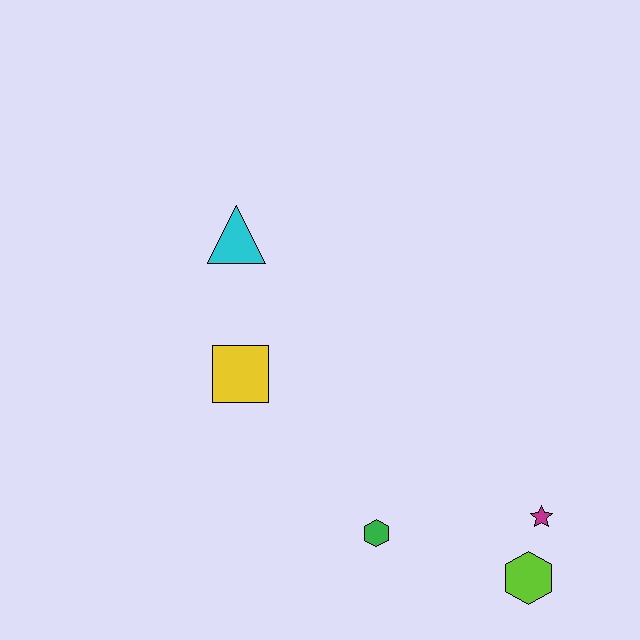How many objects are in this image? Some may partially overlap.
There are 5 objects.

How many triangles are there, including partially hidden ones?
There is 1 triangle.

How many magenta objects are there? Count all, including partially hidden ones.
There is 1 magenta object.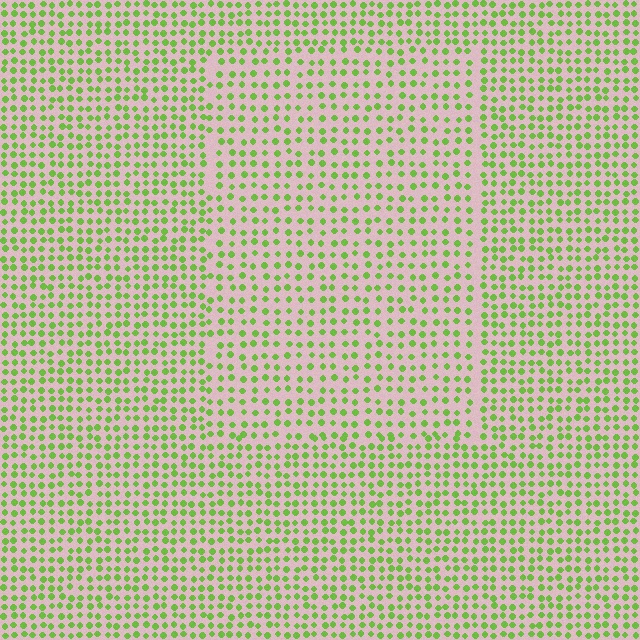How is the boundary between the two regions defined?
The boundary is defined by a change in element density (approximately 1.4x ratio). All elements are the same color, size, and shape.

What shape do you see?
I see a rectangle.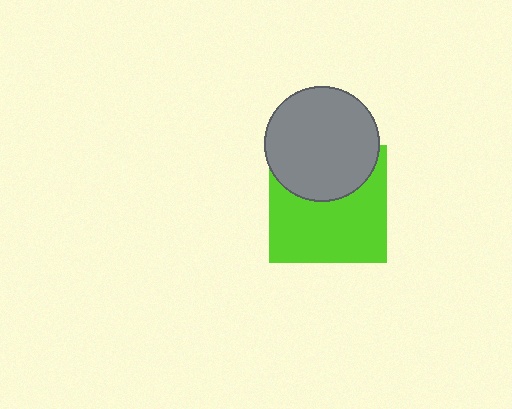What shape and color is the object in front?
The object in front is a gray circle.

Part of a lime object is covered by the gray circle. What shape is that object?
It is a square.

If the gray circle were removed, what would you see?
You would see the complete lime square.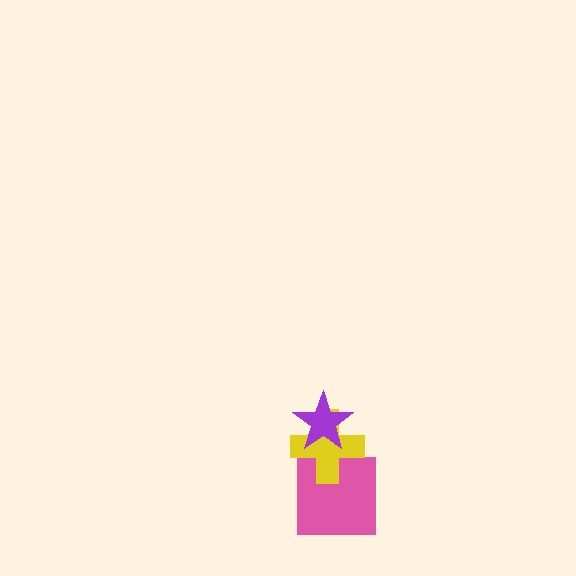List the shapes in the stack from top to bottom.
From top to bottom: the purple star, the yellow cross, the pink square.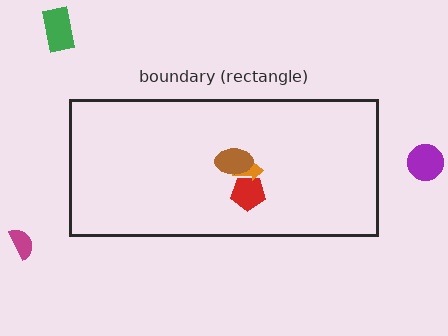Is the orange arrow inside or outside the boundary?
Inside.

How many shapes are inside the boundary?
3 inside, 3 outside.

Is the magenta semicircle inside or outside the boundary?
Outside.